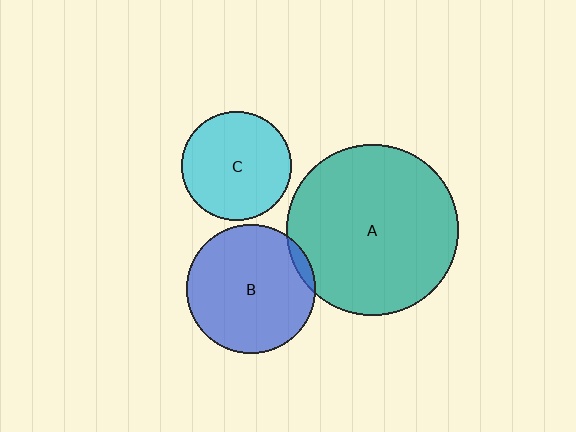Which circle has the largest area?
Circle A (teal).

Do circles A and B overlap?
Yes.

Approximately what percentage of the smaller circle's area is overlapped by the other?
Approximately 5%.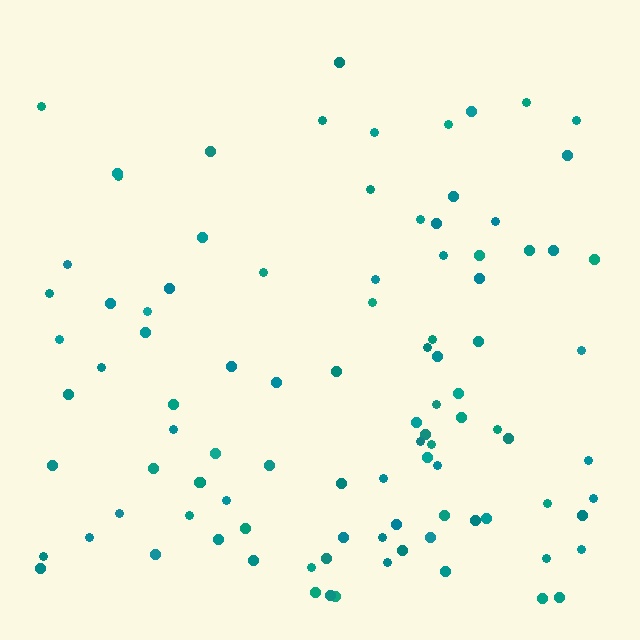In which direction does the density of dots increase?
From top to bottom, with the bottom side densest.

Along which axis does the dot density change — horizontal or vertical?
Vertical.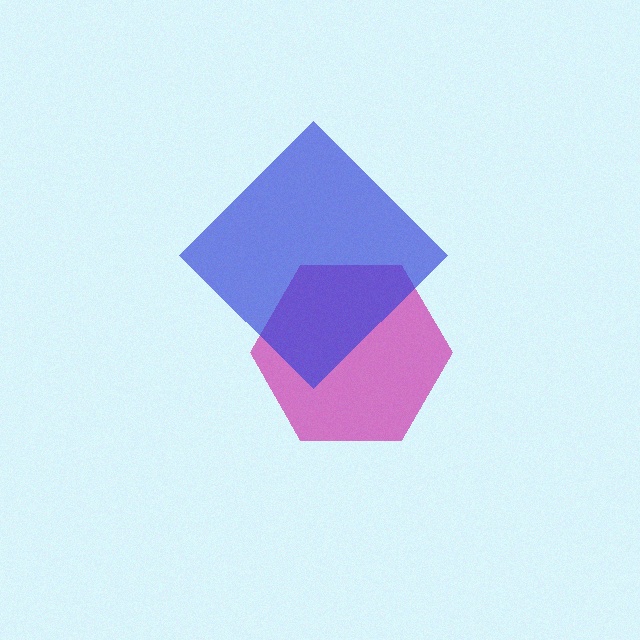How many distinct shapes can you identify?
There are 2 distinct shapes: a magenta hexagon, a blue diamond.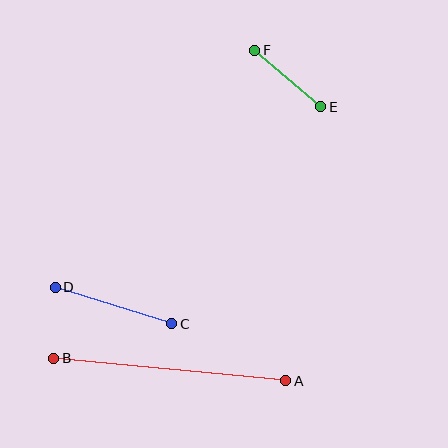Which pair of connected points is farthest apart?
Points A and B are farthest apart.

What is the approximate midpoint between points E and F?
The midpoint is at approximately (288, 78) pixels.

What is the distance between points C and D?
The distance is approximately 122 pixels.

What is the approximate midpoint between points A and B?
The midpoint is at approximately (170, 370) pixels.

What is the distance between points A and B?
The distance is approximately 233 pixels.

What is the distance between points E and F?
The distance is approximately 87 pixels.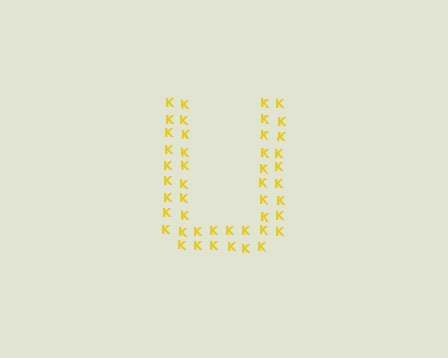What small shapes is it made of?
It is made of small letter K's.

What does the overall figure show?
The overall figure shows the letter U.